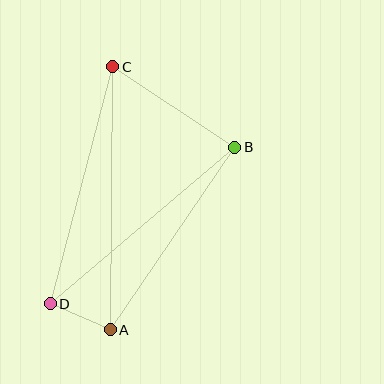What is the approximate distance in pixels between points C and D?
The distance between C and D is approximately 245 pixels.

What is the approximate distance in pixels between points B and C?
The distance between B and C is approximately 146 pixels.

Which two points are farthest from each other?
Points A and C are farthest from each other.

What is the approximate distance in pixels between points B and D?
The distance between B and D is approximately 242 pixels.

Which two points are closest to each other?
Points A and D are closest to each other.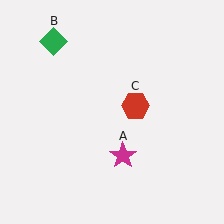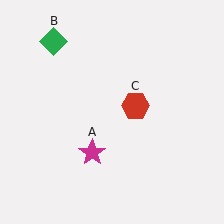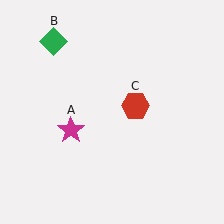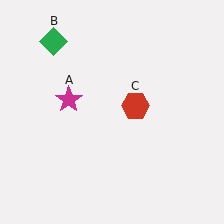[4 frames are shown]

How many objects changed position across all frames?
1 object changed position: magenta star (object A).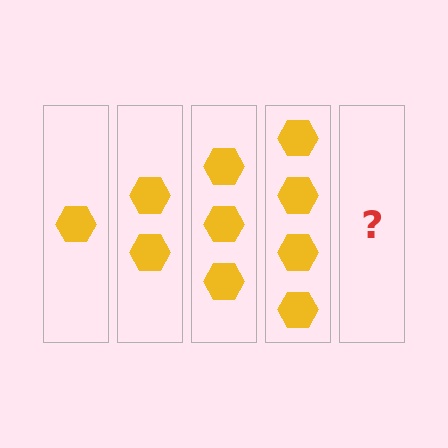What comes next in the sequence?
The next element should be 5 hexagons.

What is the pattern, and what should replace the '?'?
The pattern is that each step adds one more hexagon. The '?' should be 5 hexagons.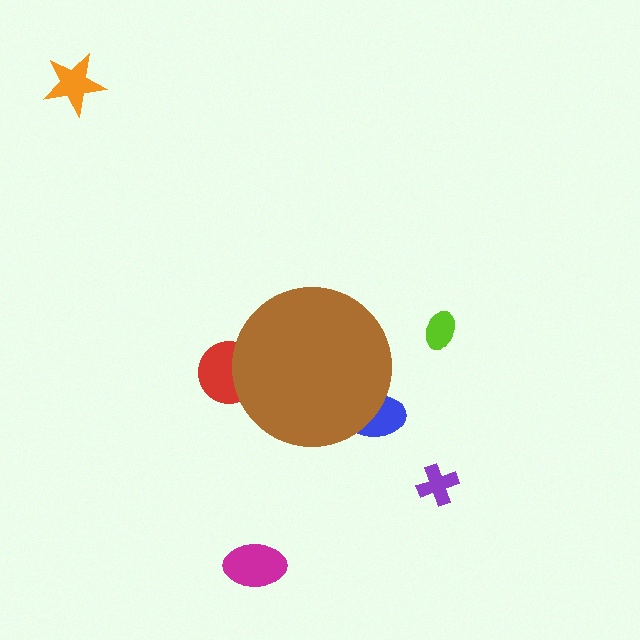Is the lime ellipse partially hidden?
No, the lime ellipse is fully visible.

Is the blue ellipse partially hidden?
Yes, the blue ellipse is partially hidden behind the brown circle.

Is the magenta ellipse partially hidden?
No, the magenta ellipse is fully visible.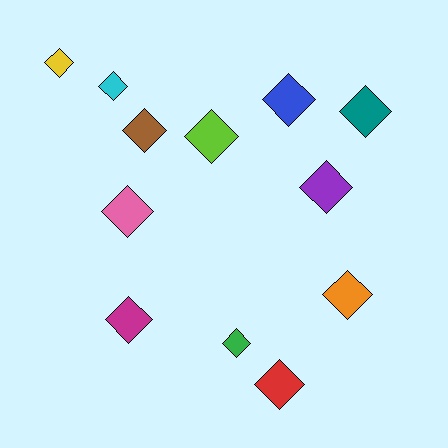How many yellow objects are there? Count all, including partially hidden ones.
There is 1 yellow object.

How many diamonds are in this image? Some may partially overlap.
There are 12 diamonds.